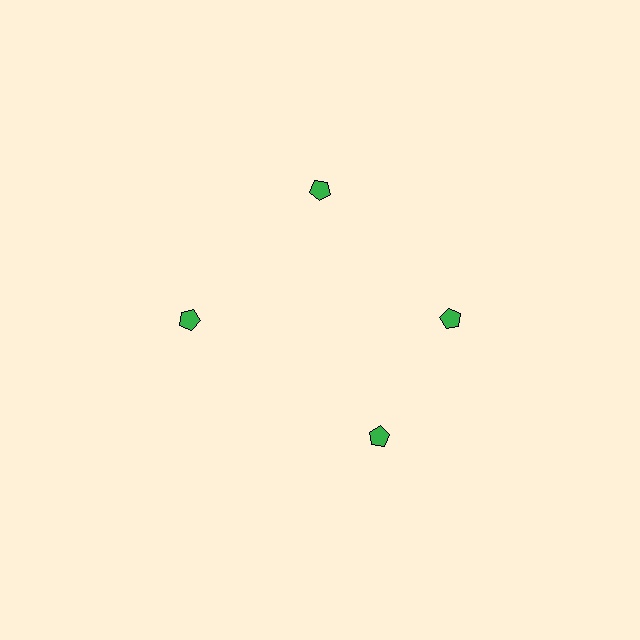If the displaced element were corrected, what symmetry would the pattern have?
It would have 4-fold rotational symmetry — the pattern would map onto itself every 90 degrees.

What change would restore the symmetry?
The symmetry would be restored by rotating it back into even spacing with its neighbors so that all 4 pentagons sit at equal angles and equal distance from the center.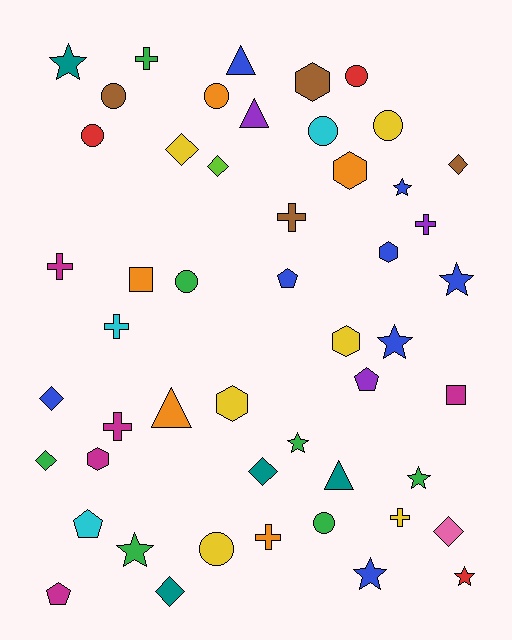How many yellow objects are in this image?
There are 6 yellow objects.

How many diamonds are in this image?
There are 8 diamonds.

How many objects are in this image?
There are 50 objects.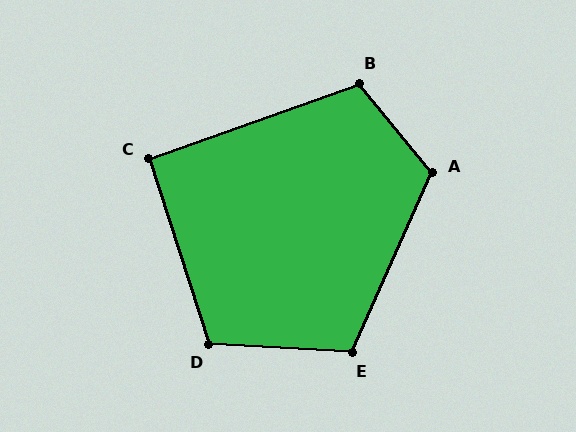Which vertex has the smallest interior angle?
C, at approximately 92 degrees.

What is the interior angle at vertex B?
Approximately 110 degrees (obtuse).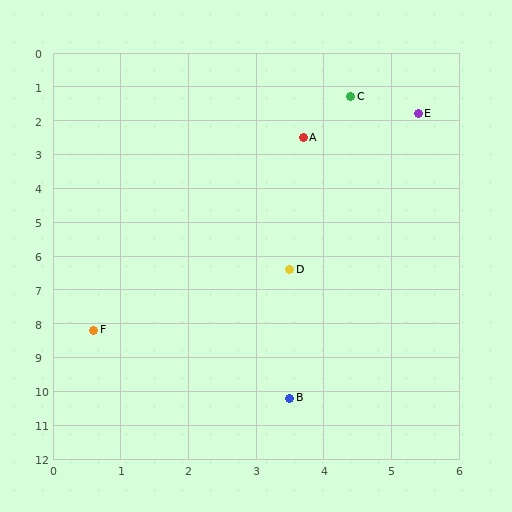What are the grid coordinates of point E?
Point E is at approximately (5.4, 1.8).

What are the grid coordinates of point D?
Point D is at approximately (3.5, 6.4).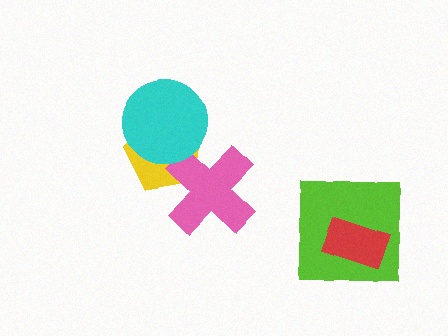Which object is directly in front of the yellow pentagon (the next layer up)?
The pink cross is directly in front of the yellow pentagon.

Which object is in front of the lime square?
The red rectangle is in front of the lime square.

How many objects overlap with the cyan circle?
1 object overlaps with the cyan circle.